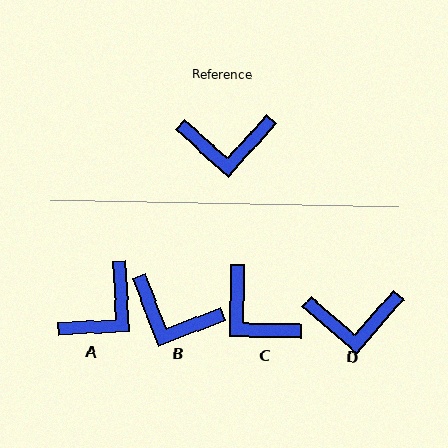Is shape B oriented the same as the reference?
No, it is off by about 27 degrees.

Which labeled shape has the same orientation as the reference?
D.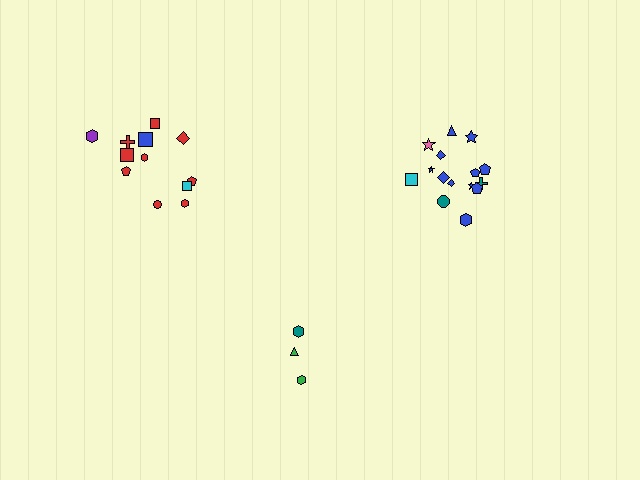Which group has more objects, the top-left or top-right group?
The top-right group.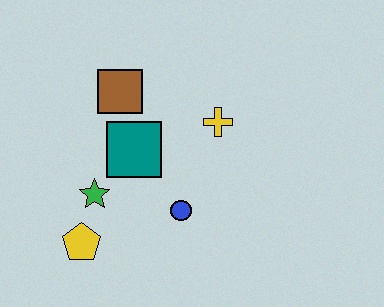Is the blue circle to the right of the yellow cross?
No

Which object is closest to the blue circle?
The teal square is closest to the blue circle.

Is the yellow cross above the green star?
Yes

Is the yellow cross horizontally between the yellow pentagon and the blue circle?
No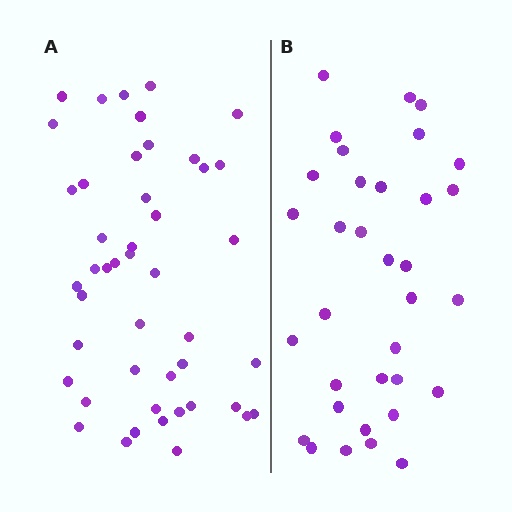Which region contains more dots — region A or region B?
Region A (the left region) has more dots.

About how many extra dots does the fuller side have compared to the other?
Region A has roughly 12 or so more dots than region B.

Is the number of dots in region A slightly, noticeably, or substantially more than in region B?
Region A has noticeably more, but not dramatically so. The ratio is roughly 1.4 to 1.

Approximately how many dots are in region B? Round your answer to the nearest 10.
About 30 dots. (The exact count is 34, which rounds to 30.)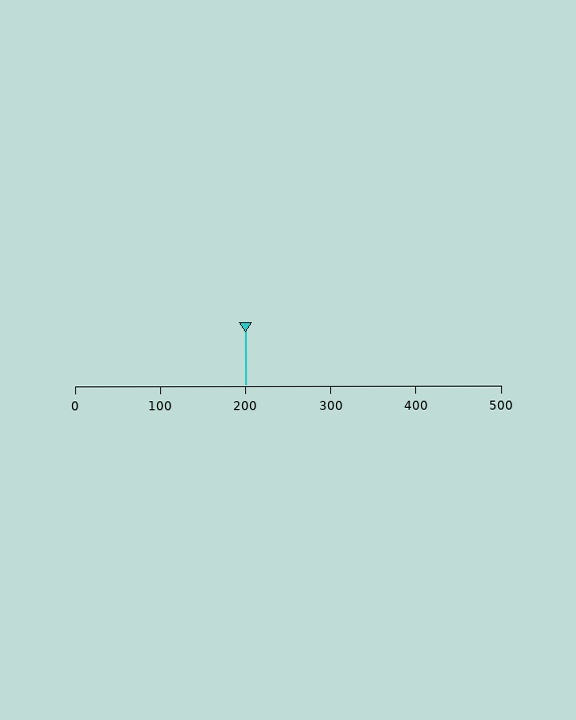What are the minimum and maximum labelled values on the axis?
The axis runs from 0 to 500.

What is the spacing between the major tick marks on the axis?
The major ticks are spaced 100 apart.